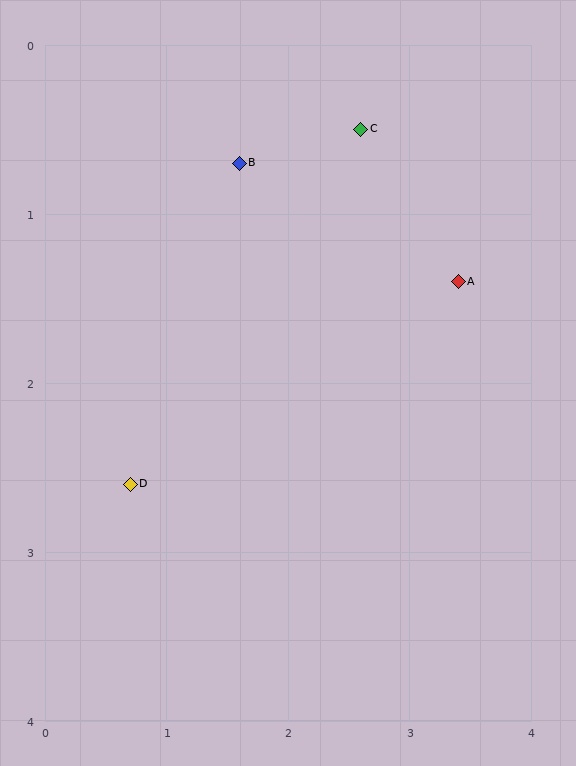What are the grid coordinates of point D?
Point D is at approximately (0.7, 2.6).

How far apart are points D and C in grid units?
Points D and C are about 2.8 grid units apart.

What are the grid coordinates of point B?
Point B is at approximately (1.6, 0.7).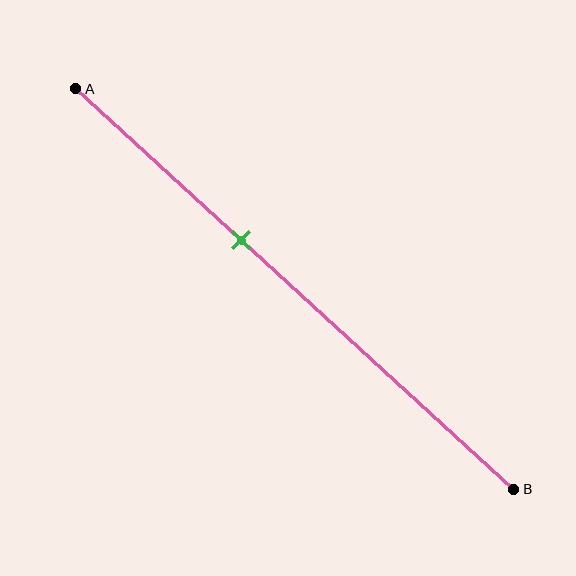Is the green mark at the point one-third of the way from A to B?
No, the mark is at about 40% from A, not at the 33% one-third point.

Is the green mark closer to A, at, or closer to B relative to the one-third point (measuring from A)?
The green mark is closer to point B than the one-third point of segment AB.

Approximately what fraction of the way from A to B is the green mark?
The green mark is approximately 40% of the way from A to B.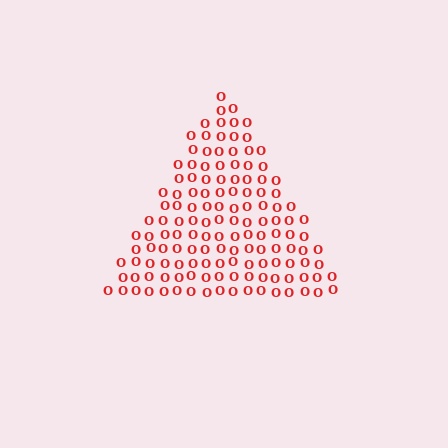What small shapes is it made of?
It is made of small letter O's.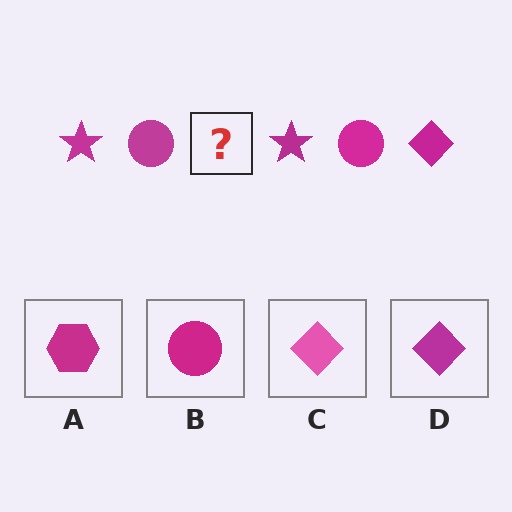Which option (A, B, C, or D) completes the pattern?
D.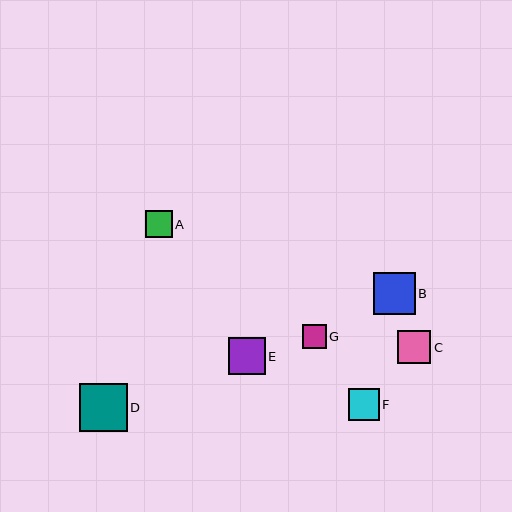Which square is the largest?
Square D is the largest with a size of approximately 48 pixels.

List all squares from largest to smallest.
From largest to smallest: D, B, E, C, F, A, G.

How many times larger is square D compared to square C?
Square D is approximately 1.4 times the size of square C.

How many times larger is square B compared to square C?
Square B is approximately 1.2 times the size of square C.